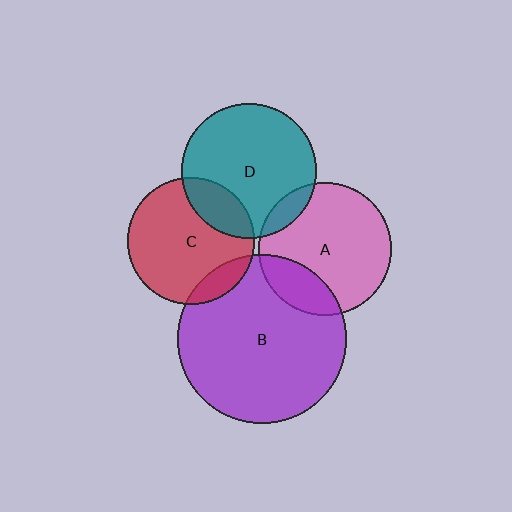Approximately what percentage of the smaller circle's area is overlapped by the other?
Approximately 10%.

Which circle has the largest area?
Circle B (purple).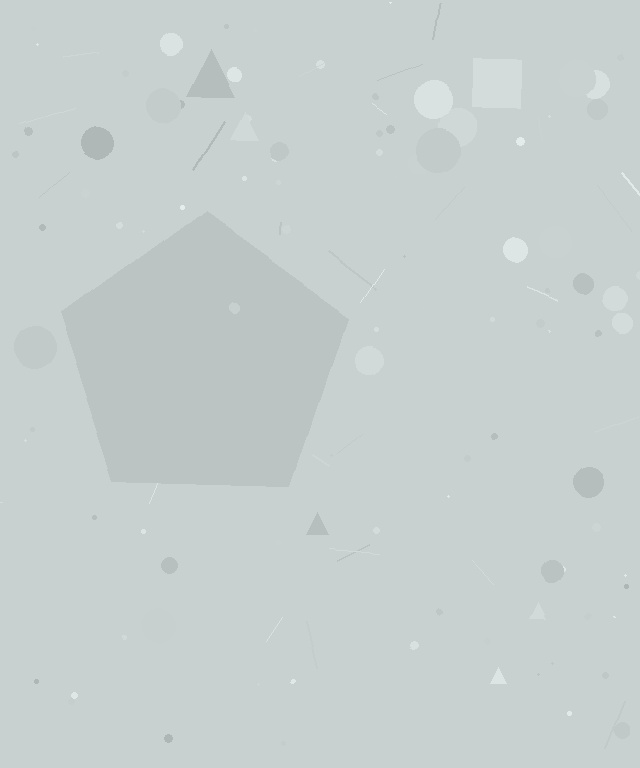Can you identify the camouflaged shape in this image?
The camouflaged shape is a pentagon.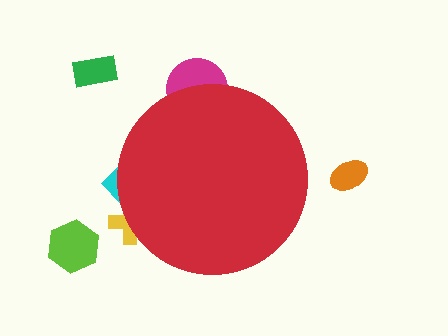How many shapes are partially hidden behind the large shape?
3 shapes are partially hidden.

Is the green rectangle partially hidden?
No, the green rectangle is fully visible.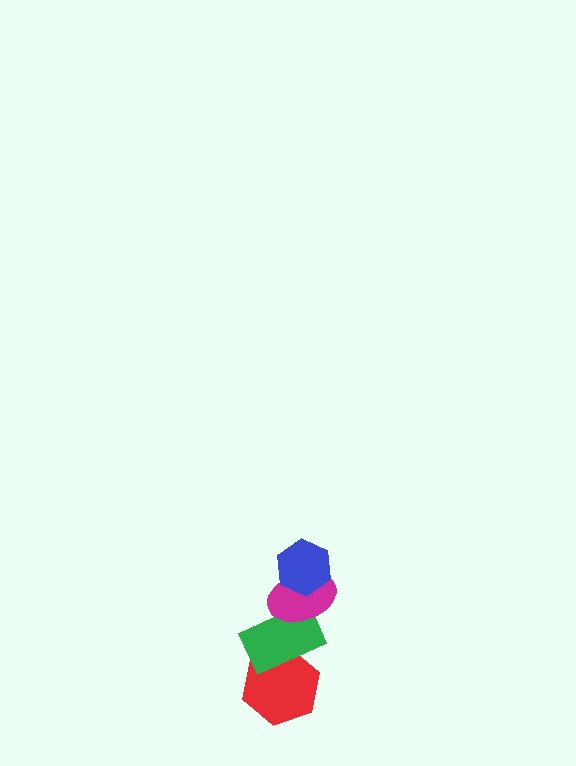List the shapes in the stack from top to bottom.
From top to bottom: the blue hexagon, the magenta ellipse, the green rectangle, the red hexagon.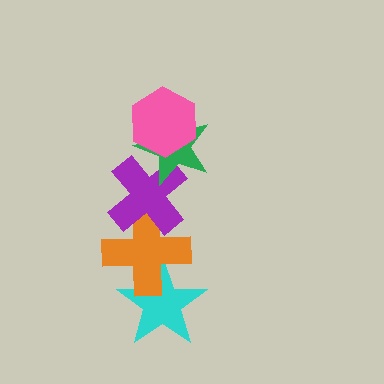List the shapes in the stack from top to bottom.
From top to bottom: the pink hexagon, the green star, the purple cross, the orange cross, the cyan star.